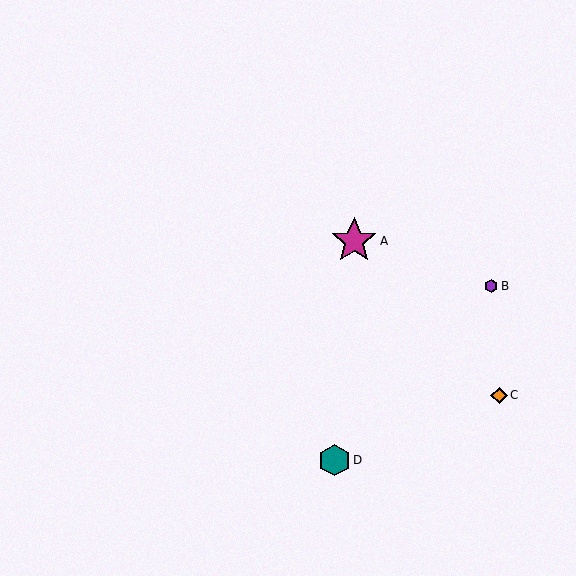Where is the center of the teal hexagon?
The center of the teal hexagon is at (335, 460).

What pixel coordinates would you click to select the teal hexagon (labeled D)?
Click at (335, 460) to select the teal hexagon D.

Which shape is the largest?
The magenta star (labeled A) is the largest.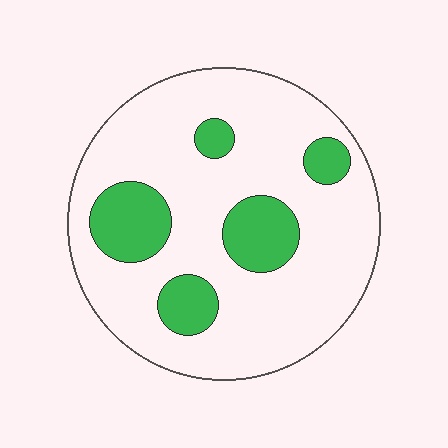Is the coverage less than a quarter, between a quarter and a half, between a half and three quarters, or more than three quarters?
Less than a quarter.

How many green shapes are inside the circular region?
5.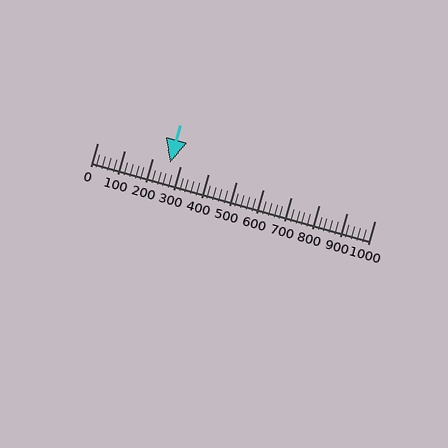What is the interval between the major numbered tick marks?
The major tick marks are spaced 100 units apart.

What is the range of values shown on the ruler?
The ruler shows values from 0 to 1000.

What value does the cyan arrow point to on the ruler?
The cyan arrow points to approximately 261.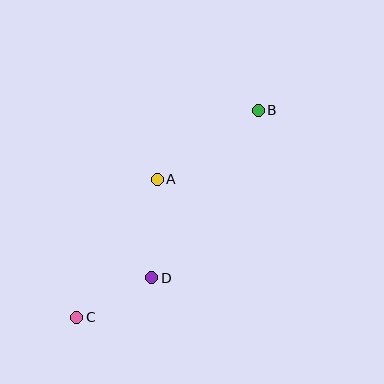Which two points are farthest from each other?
Points B and C are farthest from each other.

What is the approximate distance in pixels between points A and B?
The distance between A and B is approximately 122 pixels.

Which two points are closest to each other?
Points C and D are closest to each other.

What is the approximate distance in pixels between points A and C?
The distance between A and C is approximately 160 pixels.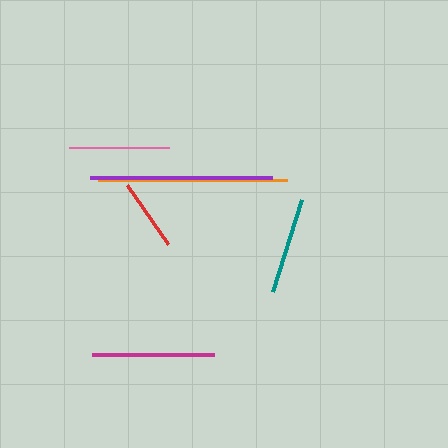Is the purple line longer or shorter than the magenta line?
The purple line is longer than the magenta line.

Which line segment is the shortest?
The red line is the shortest at approximately 72 pixels.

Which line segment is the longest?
The orange line is the longest at approximately 189 pixels.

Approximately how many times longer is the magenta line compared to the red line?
The magenta line is approximately 1.7 times the length of the red line.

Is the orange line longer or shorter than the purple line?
The orange line is longer than the purple line.